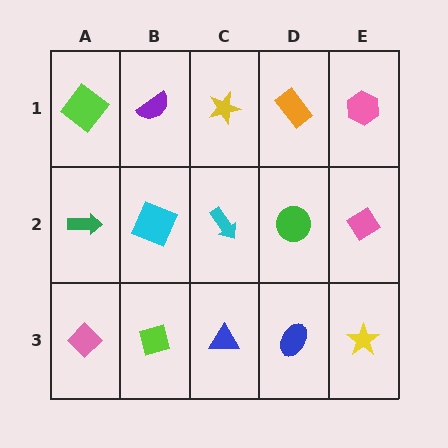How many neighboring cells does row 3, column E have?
2.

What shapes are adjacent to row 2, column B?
A purple semicircle (row 1, column B), a lime diamond (row 3, column B), a green arrow (row 2, column A), a cyan arrow (row 2, column C).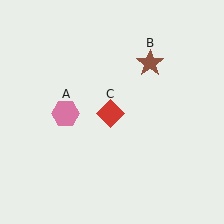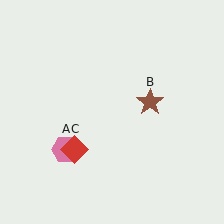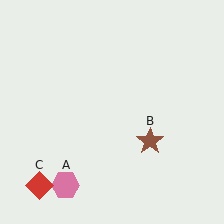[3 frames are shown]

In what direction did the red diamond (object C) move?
The red diamond (object C) moved down and to the left.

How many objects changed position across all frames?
3 objects changed position: pink hexagon (object A), brown star (object B), red diamond (object C).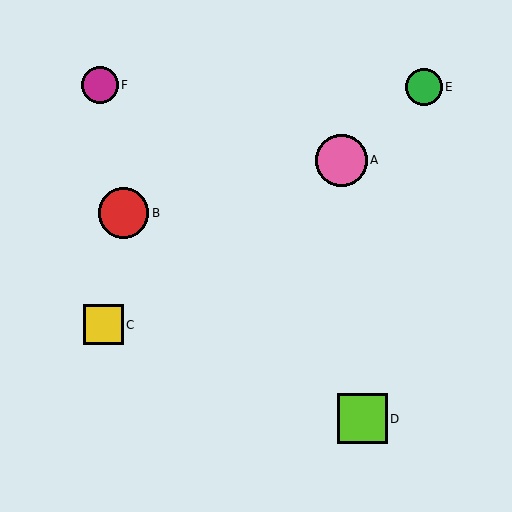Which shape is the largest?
The pink circle (labeled A) is the largest.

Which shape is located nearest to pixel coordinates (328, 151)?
The pink circle (labeled A) at (341, 161) is nearest to that location.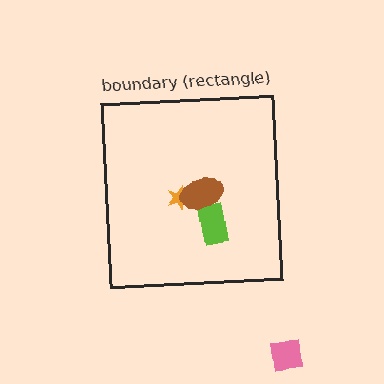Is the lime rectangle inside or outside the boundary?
Inside.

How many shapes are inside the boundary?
3 inside, 1 outside.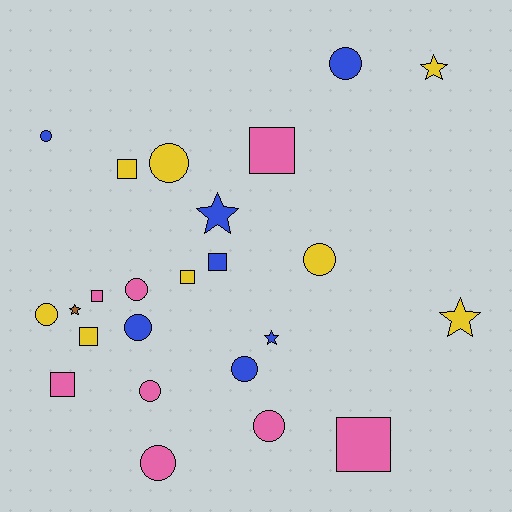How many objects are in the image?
There are 24 objects.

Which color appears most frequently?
Pink, with 8 objects.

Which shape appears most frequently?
Circle, with 11 objects.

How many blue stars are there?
There are 2 blue stars.